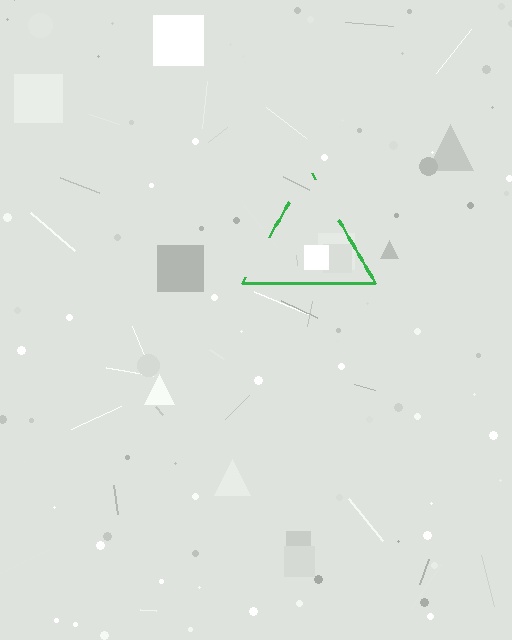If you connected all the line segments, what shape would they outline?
They would outline a triangle.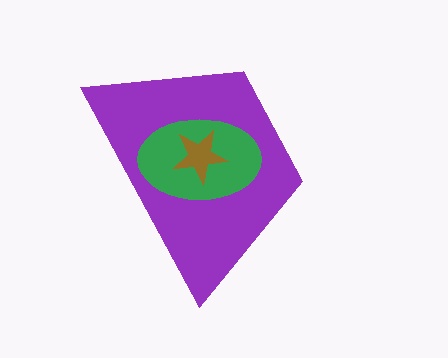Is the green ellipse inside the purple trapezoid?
Yes.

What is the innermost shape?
The brown star.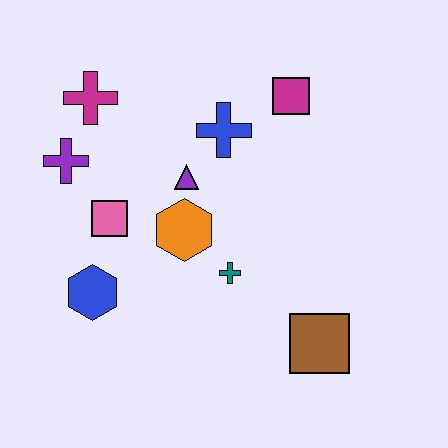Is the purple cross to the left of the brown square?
Yes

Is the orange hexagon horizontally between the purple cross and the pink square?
No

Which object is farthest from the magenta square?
The blue hexagon is farthest from the magenta square.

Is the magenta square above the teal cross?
Yes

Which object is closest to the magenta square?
The blue cross is closest to the magenta square.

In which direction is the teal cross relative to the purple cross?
The teal cross is to the right of the purple cross.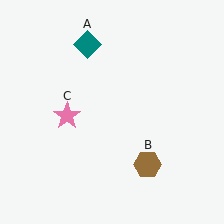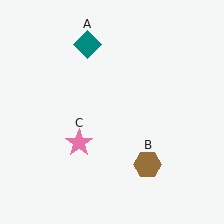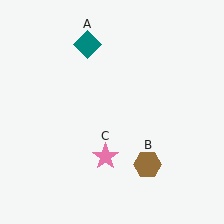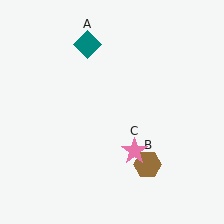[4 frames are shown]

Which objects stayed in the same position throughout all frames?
Teal diamond (object A) and brown hexagon (object B) remained stationary.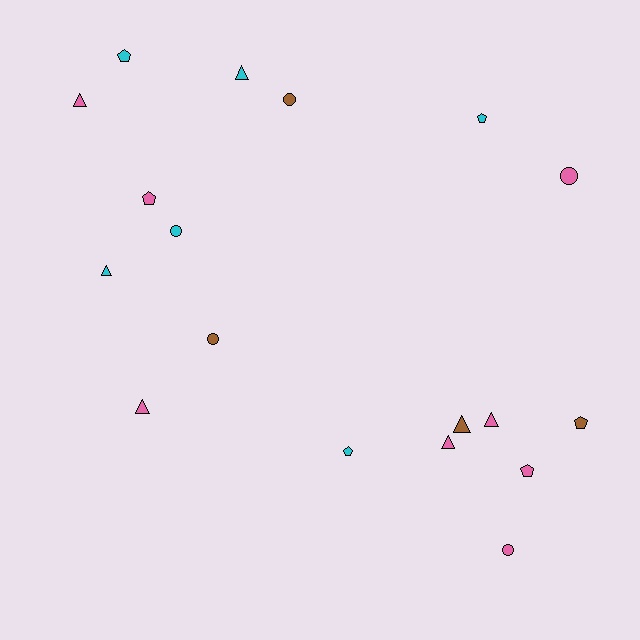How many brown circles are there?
There are 2 brown circles.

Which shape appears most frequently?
Triangle, with 7 objects.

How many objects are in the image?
There are 18 objects.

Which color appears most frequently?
Pink, with 8 objects.